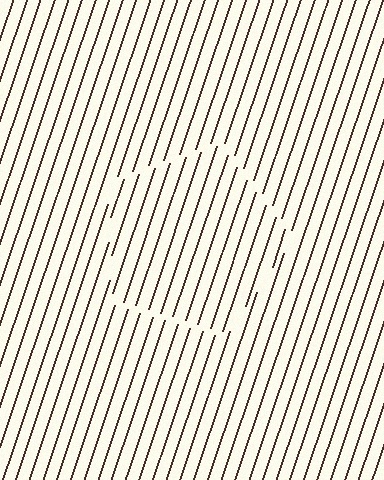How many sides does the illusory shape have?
5 sides — the line-ends trace a pentagon.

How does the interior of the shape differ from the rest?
The interior of the shape contains the same grating, shifted by half a period — the contour is defined by the phase discontinuity where line-ends from the inner and outer gratings abut.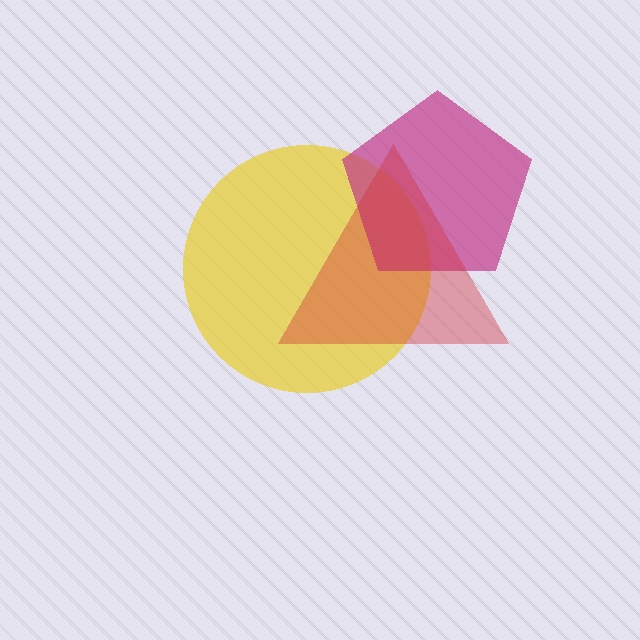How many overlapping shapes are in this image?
There are 3 overlapping shapes in the image.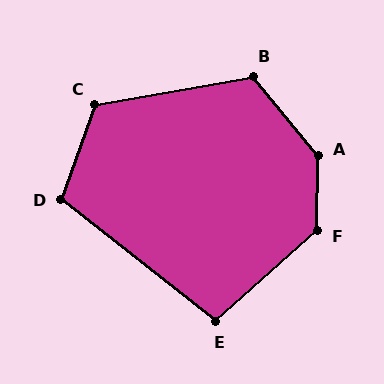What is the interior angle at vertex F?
Approximately 132 degrees (obtuse).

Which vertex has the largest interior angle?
A, at approximately 141 degrees.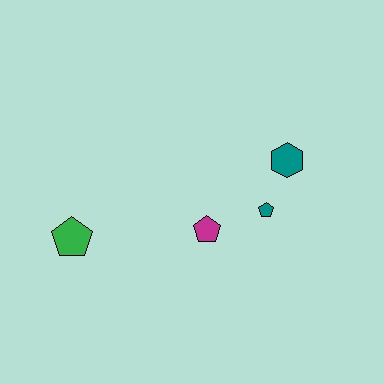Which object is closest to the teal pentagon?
The teal hexagon is closest to the teal pentagon.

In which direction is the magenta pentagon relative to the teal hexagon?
The magenta pentagon is to the left of the teal hexagon.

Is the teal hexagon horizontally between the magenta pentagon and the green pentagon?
No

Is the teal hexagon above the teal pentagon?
Yes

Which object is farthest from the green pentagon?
The teal hexagon is farthest from the green pentagon.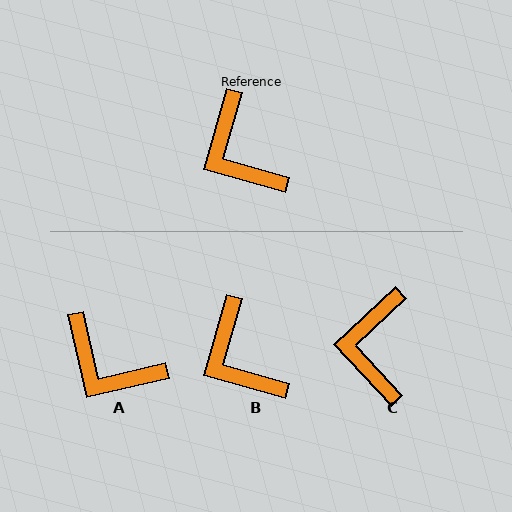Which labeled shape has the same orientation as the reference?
B.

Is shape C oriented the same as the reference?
No, it is off by about 31 degrees.